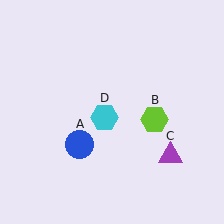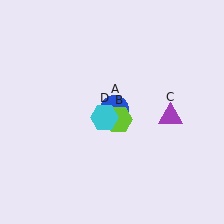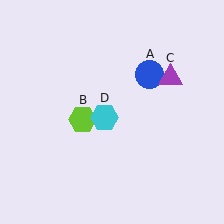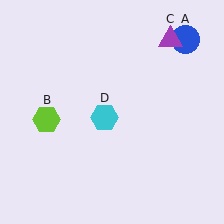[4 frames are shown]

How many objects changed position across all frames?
3 objects changed position: blue circle (object A), lime hexagon (object B), purple triangle (object C).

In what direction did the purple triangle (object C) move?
The purple triangle (object C) moved up.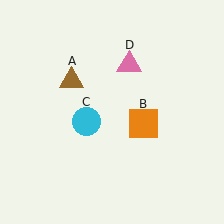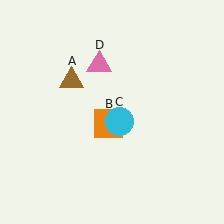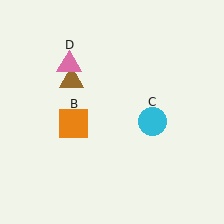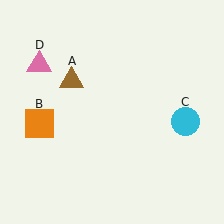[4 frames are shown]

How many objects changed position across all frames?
3 objects changed position: orange square (object B), cyan circle (object C), pink triangle (object D).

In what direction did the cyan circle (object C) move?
The cyan circle (object C) moved right.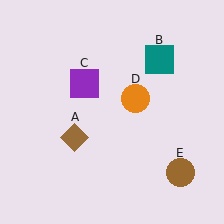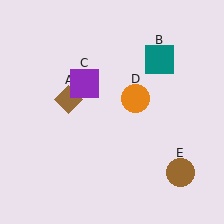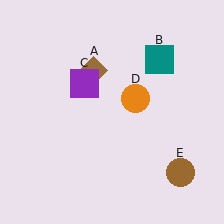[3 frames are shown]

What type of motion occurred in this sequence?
The brown diamond (object A) rotated clockwise around the center of the scene.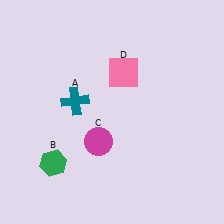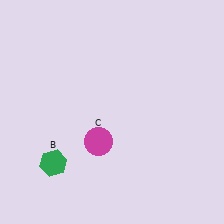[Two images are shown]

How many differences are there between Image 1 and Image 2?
There are 2 differences between the two images.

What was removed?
The teal cross (A), the pink square (D) were removed in Image 2.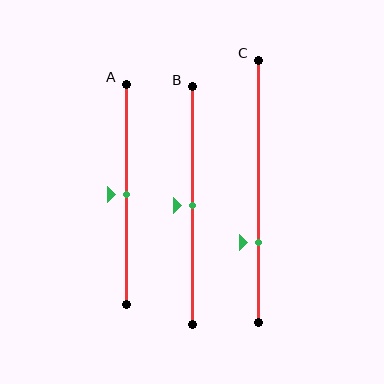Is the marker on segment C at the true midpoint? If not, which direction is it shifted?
No, the marker on segment C is shifted downward by about 20% of the segment length.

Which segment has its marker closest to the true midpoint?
Segment A has its marker closest to the true midpoint.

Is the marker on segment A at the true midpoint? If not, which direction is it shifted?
Yes, the marker on segment A is at the true midpoint.